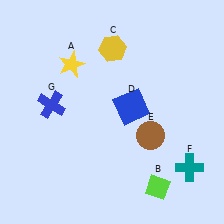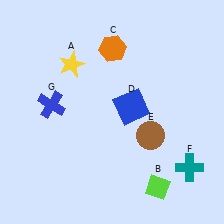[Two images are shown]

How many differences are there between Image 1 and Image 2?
There is 1 difference between the two images.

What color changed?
The hexagon (C) changed from yellow in Image 1 to orange in Image 2.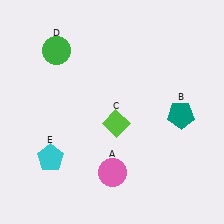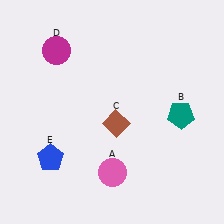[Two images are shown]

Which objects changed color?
C changed from lime to brown. D changed from green to magenta. E changed from cyan to blue.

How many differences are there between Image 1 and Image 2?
There are 3 differences between the two images.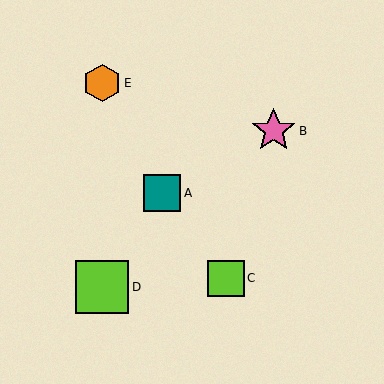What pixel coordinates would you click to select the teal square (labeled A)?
Click at (162, 193) to select the teal square A.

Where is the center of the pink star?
The center of the pink star is at (274, 131).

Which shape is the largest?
The lime square (labeled D) is the largest.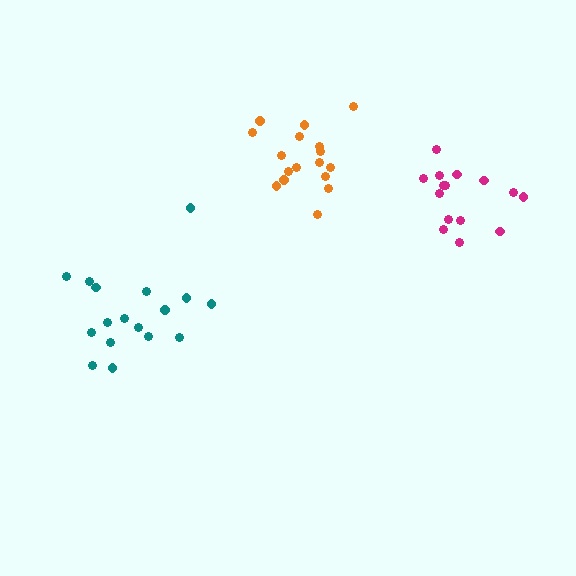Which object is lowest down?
The teal cluster is bottommost.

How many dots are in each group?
Group 1: 17 dots, Group 2: 17 dots, Group 3: 15 dots (49 total).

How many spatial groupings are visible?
There are 3 spatial groupings.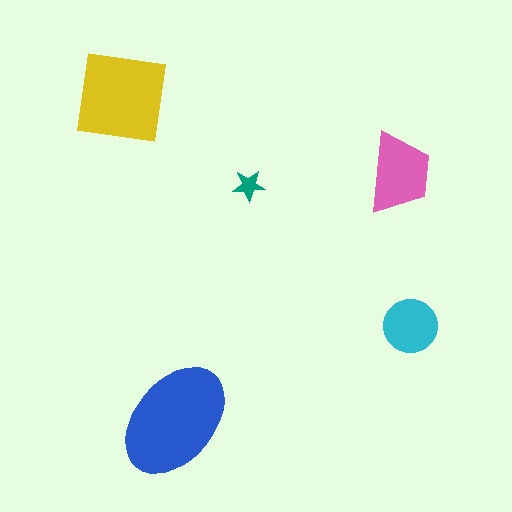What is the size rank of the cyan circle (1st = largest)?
4th.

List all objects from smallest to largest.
The teal star, the cyan circle, the pink trapezoid, the yellow square, the blue ellipse.